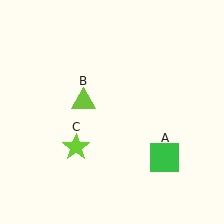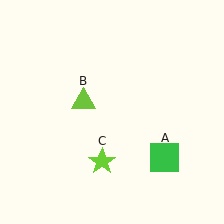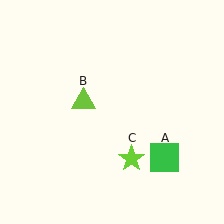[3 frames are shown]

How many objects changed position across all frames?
1 object changed position: lime star (object C).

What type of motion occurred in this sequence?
The lime star (object C) rotated counterclockwise around the center of the scene.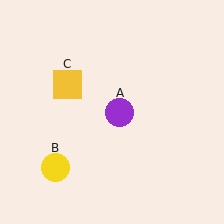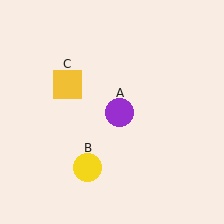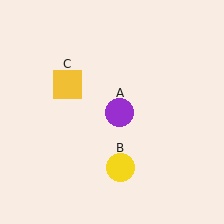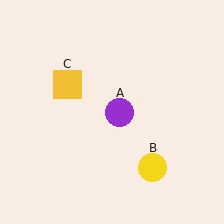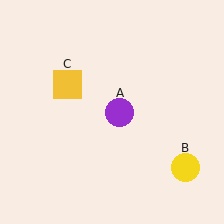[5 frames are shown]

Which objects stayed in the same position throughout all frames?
Purple circle (object A) and yellow square (object C) remained stationary.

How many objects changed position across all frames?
1 object changed position: yellow circle (object B).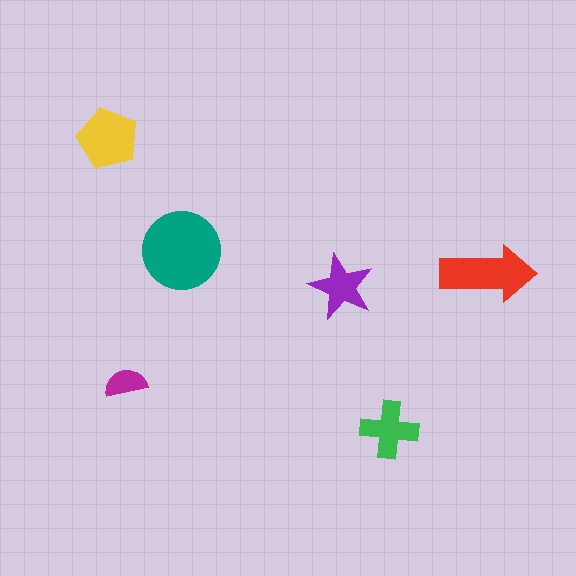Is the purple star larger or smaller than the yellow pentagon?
Smaller.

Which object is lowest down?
The green cross is bottommost.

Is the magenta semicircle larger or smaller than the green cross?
Smaller.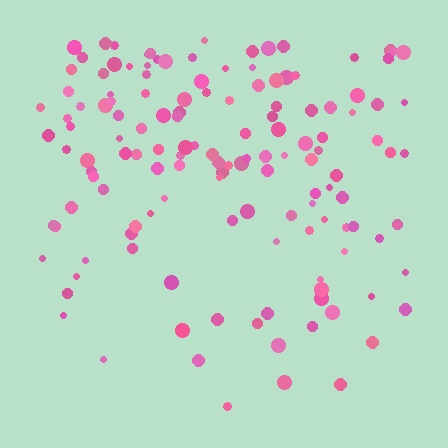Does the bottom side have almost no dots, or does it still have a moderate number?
Still a moderate number, just noticeably fewer than the top.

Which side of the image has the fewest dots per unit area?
The bottom.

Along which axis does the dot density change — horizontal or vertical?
Vertical.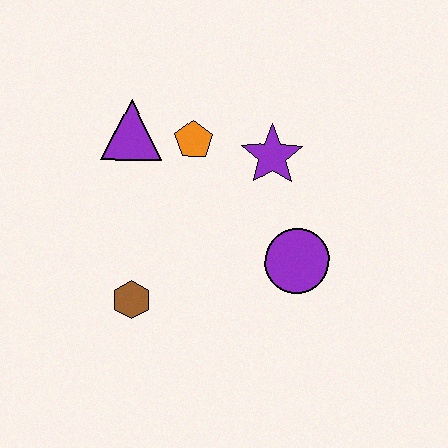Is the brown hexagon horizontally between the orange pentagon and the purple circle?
No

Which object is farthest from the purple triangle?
The purple circle is farthest from the purple triangle.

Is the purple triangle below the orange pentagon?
No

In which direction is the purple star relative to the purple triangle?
The purple star is to the right of the purple triangle.